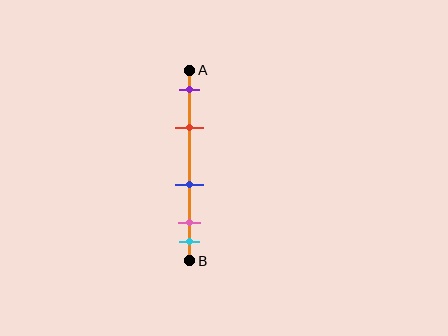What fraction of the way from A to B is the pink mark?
The pink mark is approximately 80% (0.8) of the way from A to B.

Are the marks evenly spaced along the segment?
No, the marks are not evenly spaced.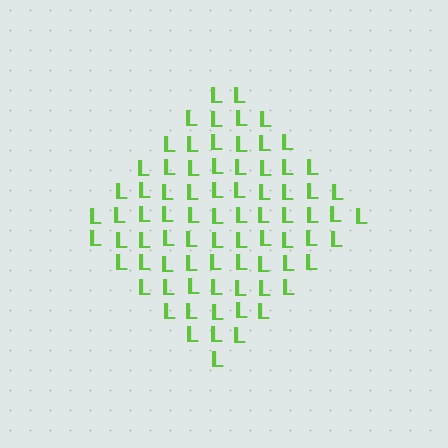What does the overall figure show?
The overall figure shows a diamond.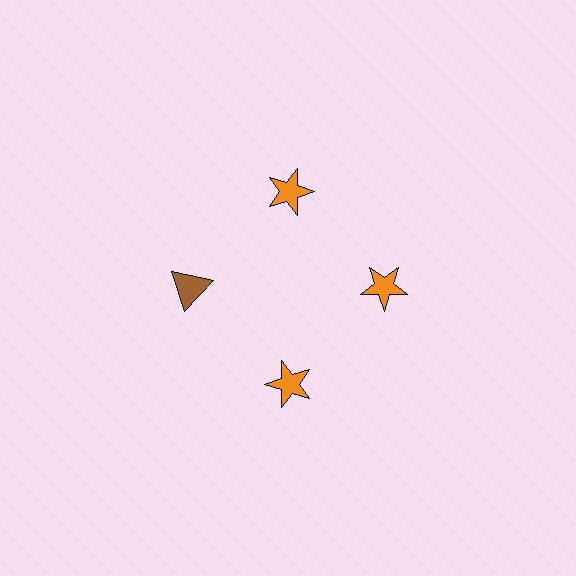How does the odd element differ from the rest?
It differs in both color (brown instead of orange) and shape (triangle instead of star).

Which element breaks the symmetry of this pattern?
The brown triangle at roughly the 9 o'clock position breaks the symmetry. All other shapes are orange stars.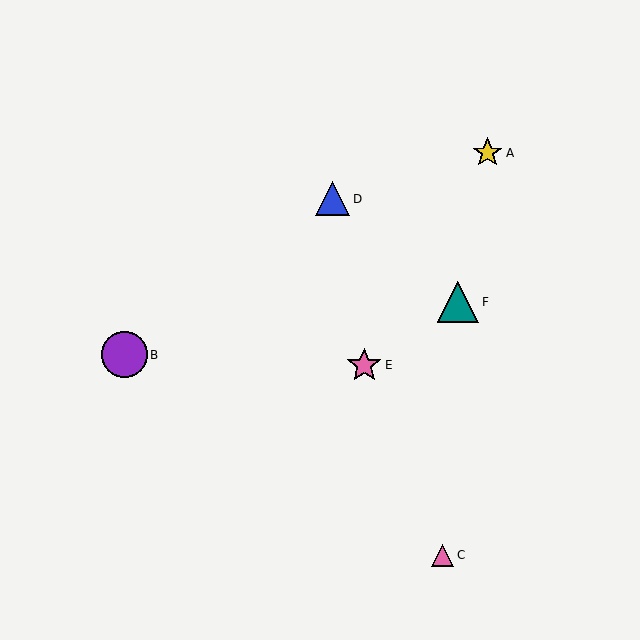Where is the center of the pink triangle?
The center of the pink triangle is at (442, 556).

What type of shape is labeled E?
Shape E is a pink star.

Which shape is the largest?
The purple circle (labeled B) is the largest.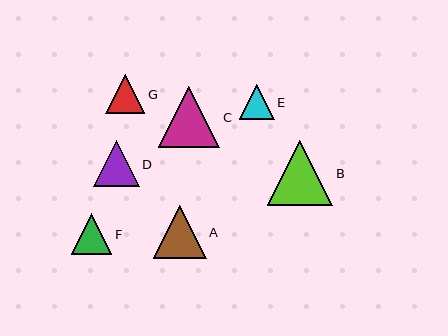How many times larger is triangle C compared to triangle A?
Triangle C is approximately 1.2 times the size of triangle A.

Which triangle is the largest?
Triangle B is the largest with a size of approximately 65 pixels.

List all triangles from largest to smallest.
From largest to smallest: B, C, A, D, F, G, E.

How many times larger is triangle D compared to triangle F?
Triangle D is approximately 1.1 times the size of triangle F.